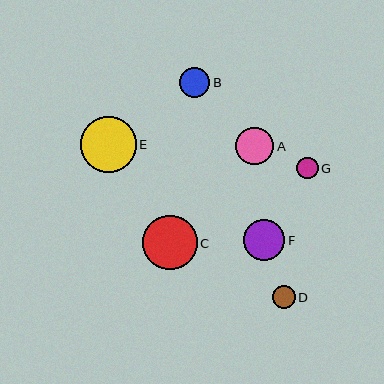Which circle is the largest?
Circle E is the largest with a size of approximately 56 pixels.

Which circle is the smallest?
Circle G is the smallest with a size of approximately 21 pixels.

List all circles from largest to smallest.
From largest to smallest: E, C, F, A, B, D, G.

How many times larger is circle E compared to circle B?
Circle E is approximately 1.9 times the size of circle B.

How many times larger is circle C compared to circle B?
Circle C is approximately 1.8 times the size of circle B.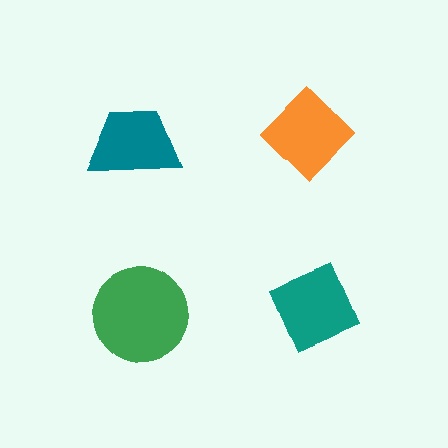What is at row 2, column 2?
A teal diamond.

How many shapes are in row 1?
2 shapes.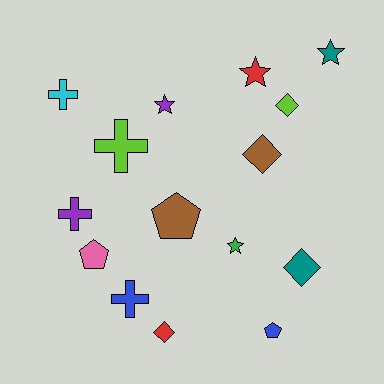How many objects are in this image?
There are 15 objects.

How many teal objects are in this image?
There are 2 teal objects.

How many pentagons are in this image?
There are 3 pentagons.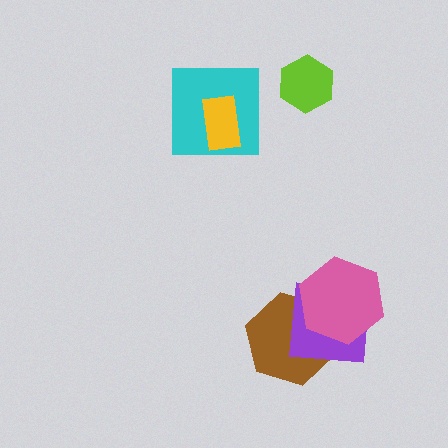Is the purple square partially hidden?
Yes, it is partially covered by another shape.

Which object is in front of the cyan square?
The yellow rectangle is in front of the cyan square.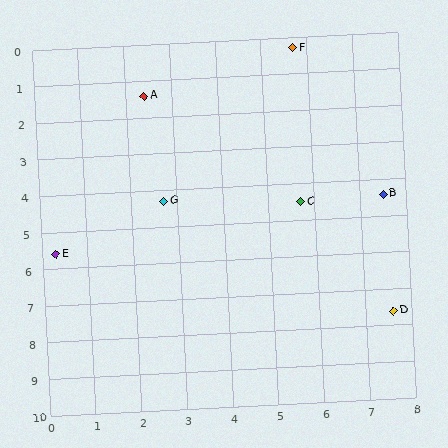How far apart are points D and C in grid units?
Points D and C are about 3.6 grid units apart.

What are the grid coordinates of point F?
Point F is at approximately (5.7, 0.3).